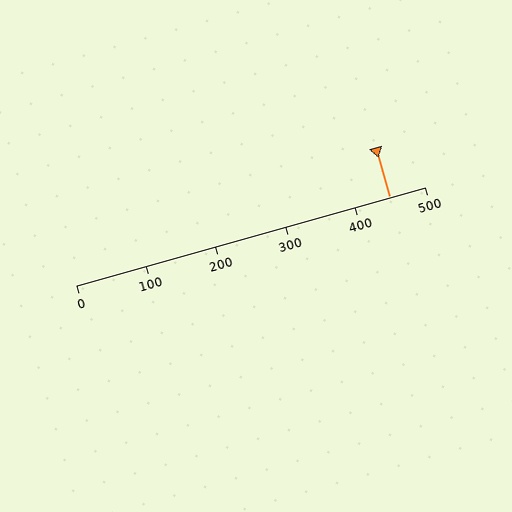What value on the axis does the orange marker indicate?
The marker indicates approximately 450.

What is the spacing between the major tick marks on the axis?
The major ticks are spaced 100 apart.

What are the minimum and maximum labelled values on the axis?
The axis runs from 0 to 500.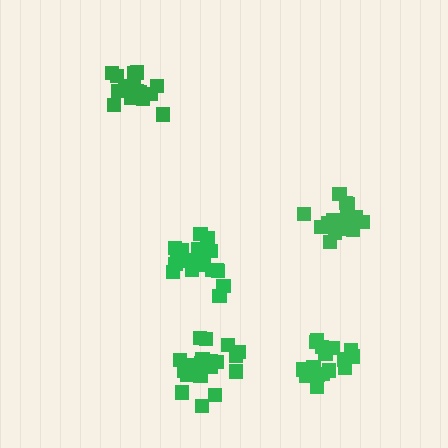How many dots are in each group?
Group 1: 16 dots, Group 2: 20 dots, Group 3: 17 dots, Group 4: 18 dots, Group 5: 19 dots (90 total).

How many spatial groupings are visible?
There are 5 spatial groupings.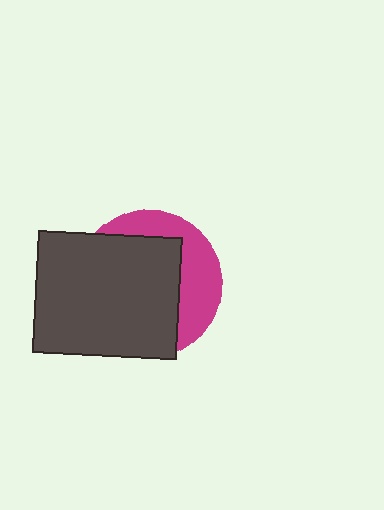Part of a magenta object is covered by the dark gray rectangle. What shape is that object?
It is a circle.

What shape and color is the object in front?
The object in front is a dark gray rectangle.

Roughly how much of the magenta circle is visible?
A small part of it is visible (roughly 34%).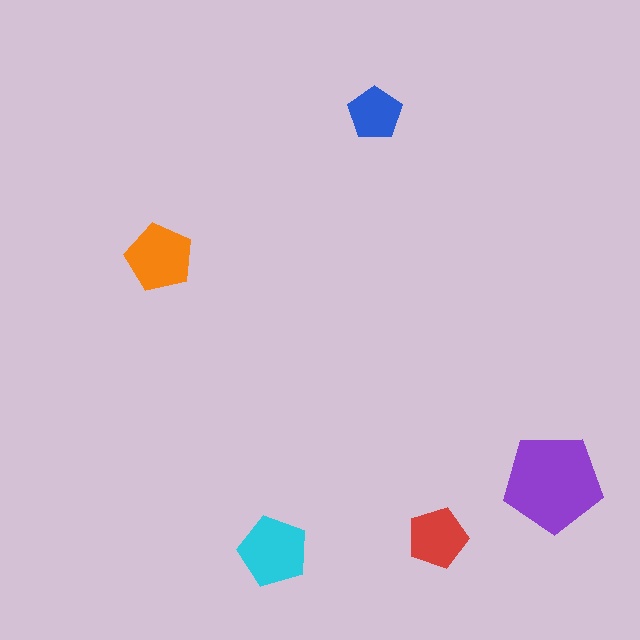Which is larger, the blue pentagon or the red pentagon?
The red one.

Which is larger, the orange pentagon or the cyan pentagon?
The cyan one.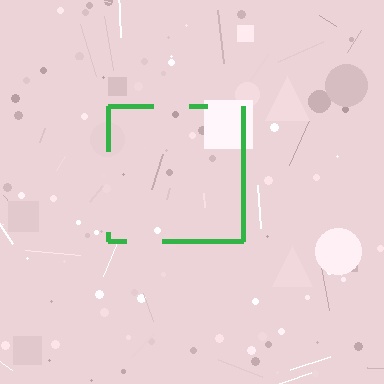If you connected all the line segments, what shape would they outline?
They would outline a square.